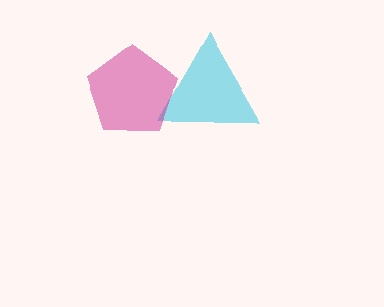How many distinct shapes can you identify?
There are 2 distinct shapes: a cyan triangle, a magenta pentagon.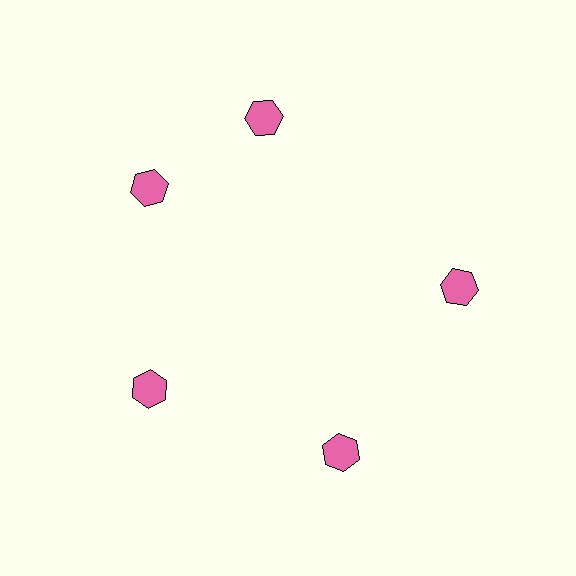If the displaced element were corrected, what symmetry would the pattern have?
It would have 5-fold rotational symmetry — the pattern would map onto itself every 72 degrees.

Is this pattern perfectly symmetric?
No. The 5 pink hexagons are arranged in a ring, but one element near the 1 o'clock position is rotated out of alignment along the ring, breaking the 5-fold rotational symmetry.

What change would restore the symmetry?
The symmetry would be restored by rotating it back into even spacing with its neighbors so that all 5 hexagons sit at equal angles and equal distance from the center.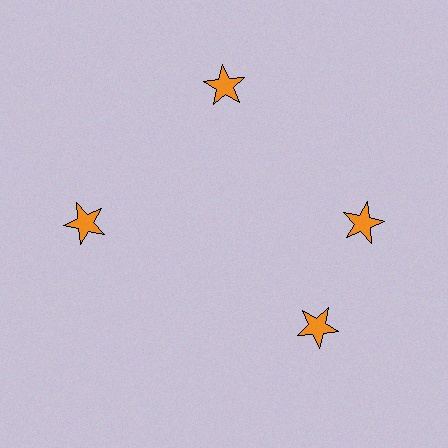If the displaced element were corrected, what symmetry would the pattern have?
It would have 4-fold rotational symmetry — the pattern would map onto itself every 90 degrees.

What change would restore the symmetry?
The symmetry would be restored by rotating it back into even spacing with its neighbors so that all 4 stars sit at equal angles and equal distance from the center.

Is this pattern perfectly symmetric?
No. The 4 orange stars are arranged in a ring, but one element near the 6 o'clock position is rotated out of alignment along the ring, breaking the 4-fold rotational symmetry.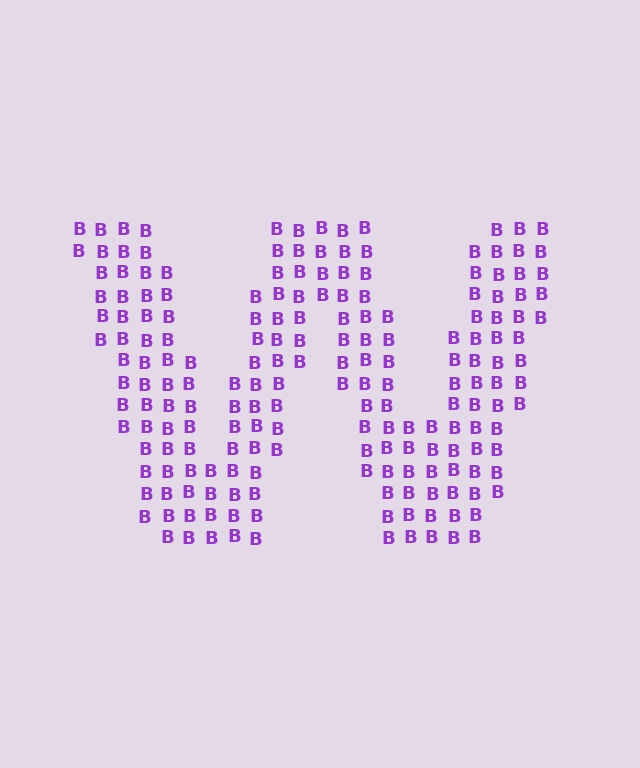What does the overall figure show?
The overall figure shows the letter W.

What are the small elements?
The small elements are letter B's.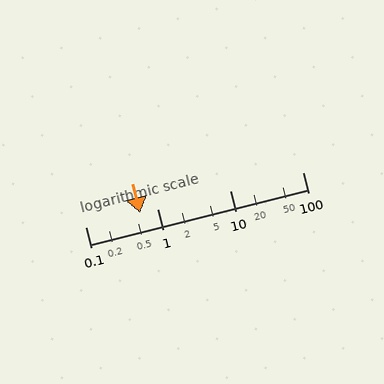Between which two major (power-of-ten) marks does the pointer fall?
The pointer is between 0.1 and 1.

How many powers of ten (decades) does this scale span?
The scale spans 3 decades, from 0.1 to 100.